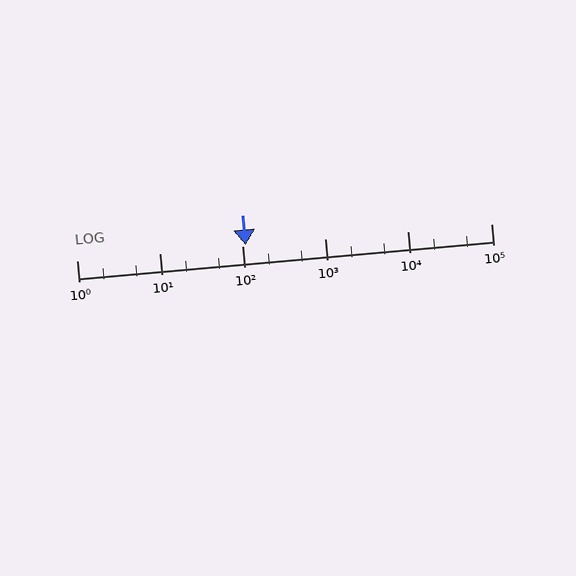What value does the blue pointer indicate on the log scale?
The pointer indicates approximately 110.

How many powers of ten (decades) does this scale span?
The scale spans 5 decades, from 1 to 100000.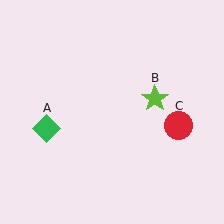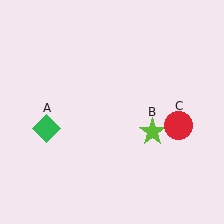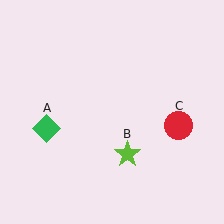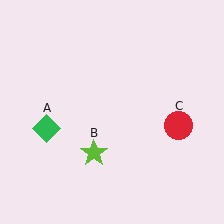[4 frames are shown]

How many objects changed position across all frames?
1 object changed position: lime star (object B).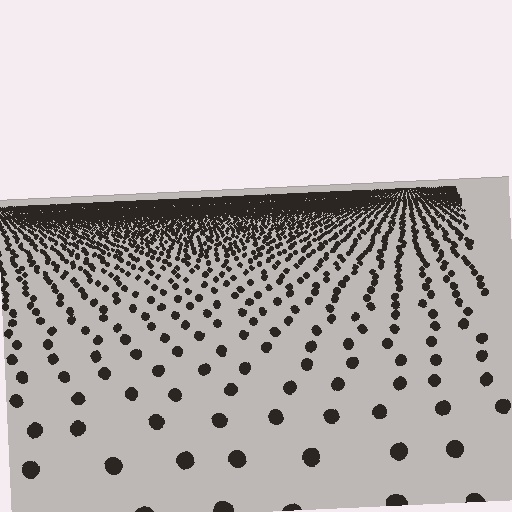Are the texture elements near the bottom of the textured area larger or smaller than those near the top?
Larger. Near the bottom, elements are closer to the viewer and appear at a bigger on-screen size.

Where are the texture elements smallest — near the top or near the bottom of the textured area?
Near the top.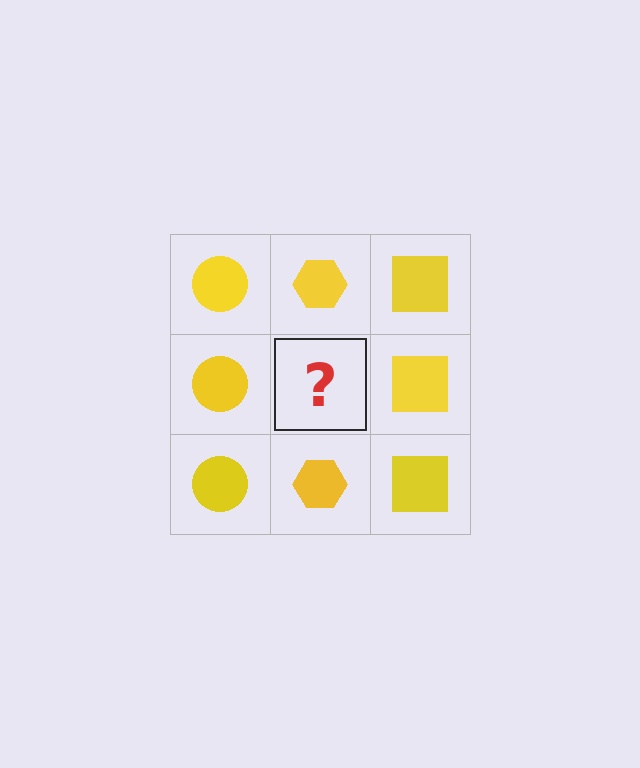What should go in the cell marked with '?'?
The missing cell should contain a yellow hexagon.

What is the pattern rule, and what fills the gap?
The rule is that each column has a consistent shape. The gap should be filled with a yellow hexagon.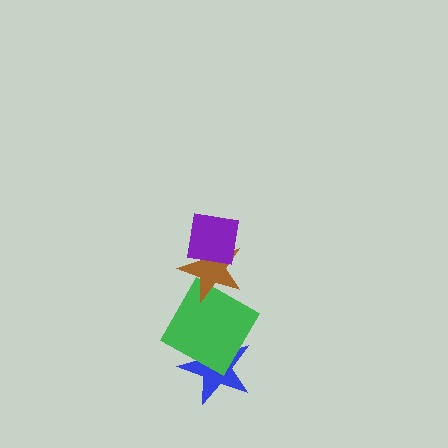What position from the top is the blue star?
The blue star is 4th from the top.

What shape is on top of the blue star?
The green square is on top of the blue star.